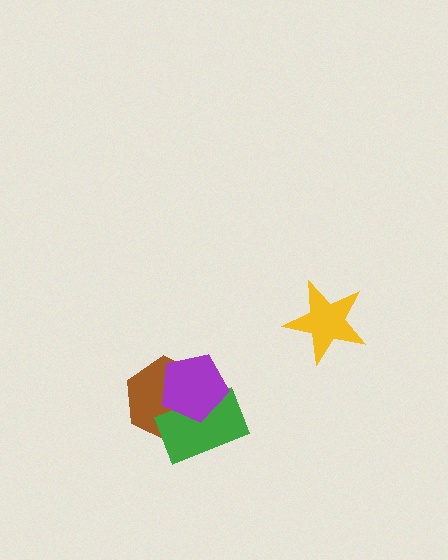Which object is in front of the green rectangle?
The purple pentagon is in front of the green rectangle.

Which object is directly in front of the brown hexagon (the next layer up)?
The green rectangle is directly in front of the brown hexagon.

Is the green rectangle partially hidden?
Yes, it is partially covered by another shape.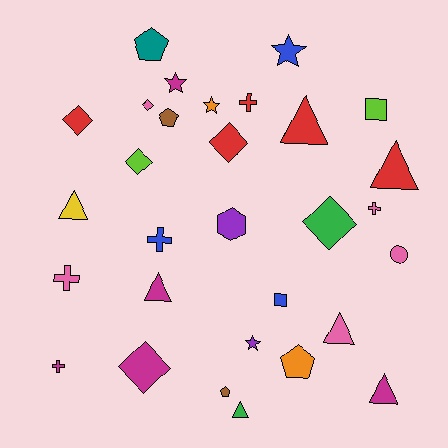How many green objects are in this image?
There are 2 green objects.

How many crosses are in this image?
There are 5 crosses.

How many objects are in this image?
There are 30 objects.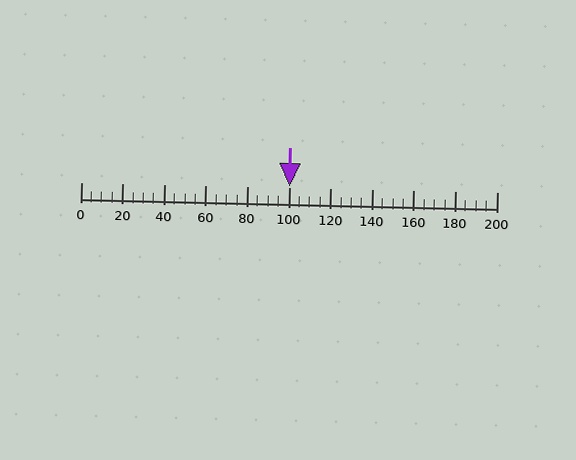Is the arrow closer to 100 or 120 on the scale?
The arrow is closer to 100.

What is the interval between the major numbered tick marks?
The major tick marks are spaced 20 units apart.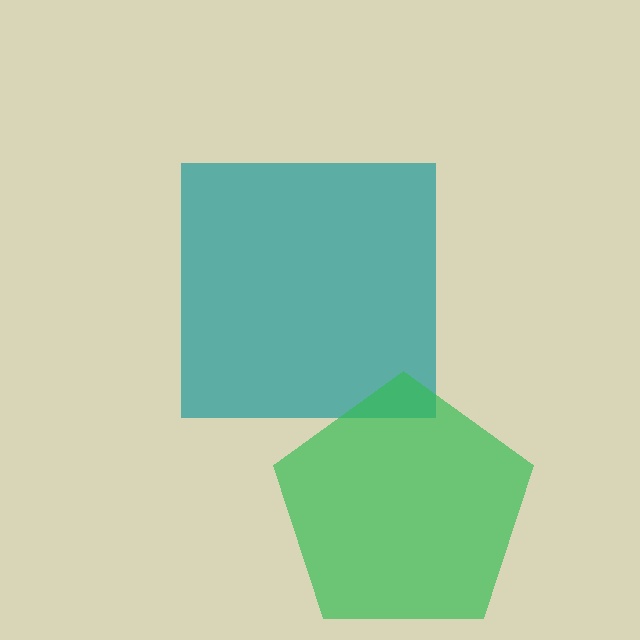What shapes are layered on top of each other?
The layered shapes are: a teal square, a green pentagon.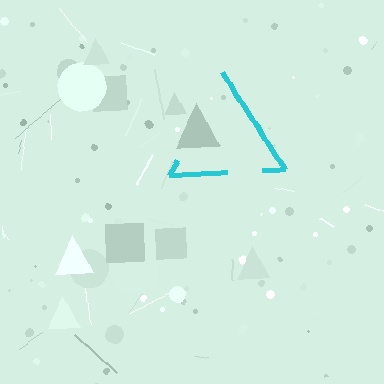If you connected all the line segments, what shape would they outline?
They would outline a triangle.